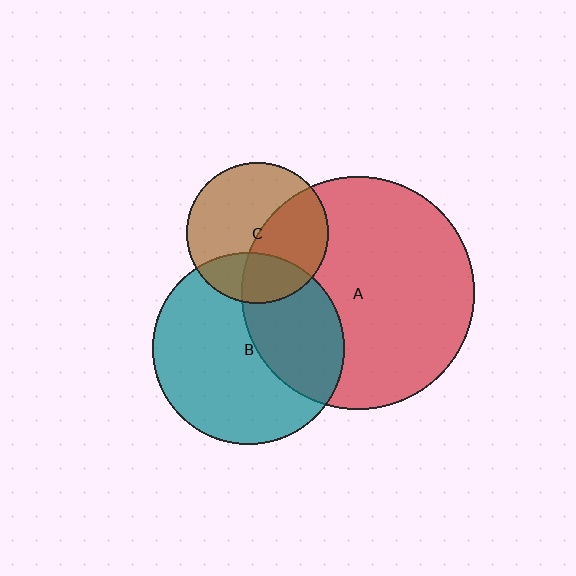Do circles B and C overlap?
Yes.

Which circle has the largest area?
Circle A (red).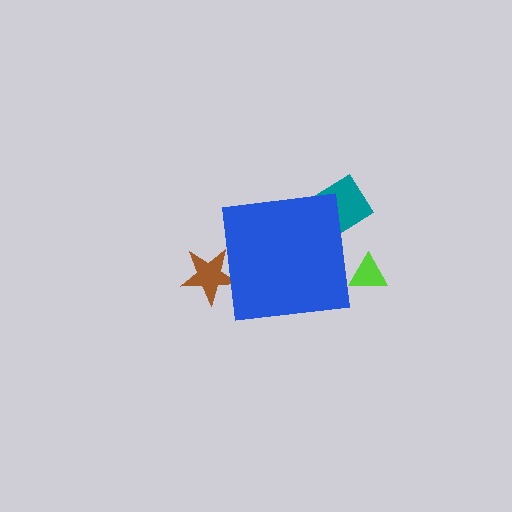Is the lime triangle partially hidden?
Yes, the lime triangle is partially hidden behind the blue square.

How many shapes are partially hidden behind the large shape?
3 shapes are partially hidden.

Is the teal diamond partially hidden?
Yes, the teal diamond is partially hidden behind the blue square.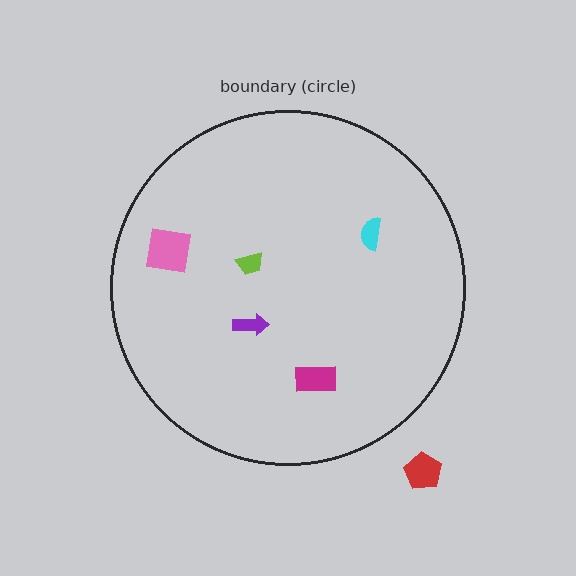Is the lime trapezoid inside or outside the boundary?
Inside.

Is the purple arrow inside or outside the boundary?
Inside.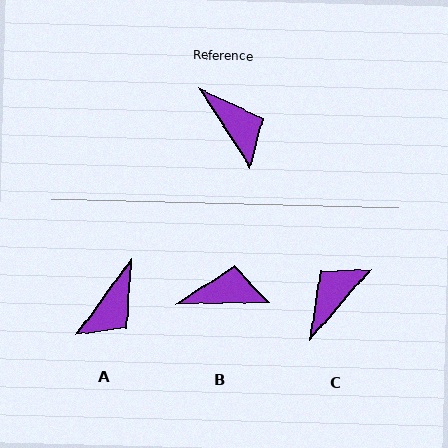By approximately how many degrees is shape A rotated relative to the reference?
Approximately 68 degrees clockwise.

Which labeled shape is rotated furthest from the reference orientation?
C, about 107 degrees away.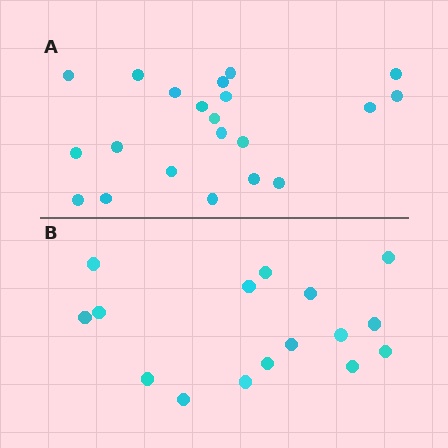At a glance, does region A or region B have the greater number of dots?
Region A (the top region) has more dots.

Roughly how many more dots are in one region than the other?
Region A has about 5 more dots than region B.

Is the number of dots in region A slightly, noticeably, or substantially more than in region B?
Region A has noticeably more, but not dramatically so. The ratio is roughly 1.3 to 1.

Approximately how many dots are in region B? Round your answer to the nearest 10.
About 20 dots. (The exact count is 16, which rounds to 20.)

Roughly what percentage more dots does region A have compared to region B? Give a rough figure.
About 30% more.